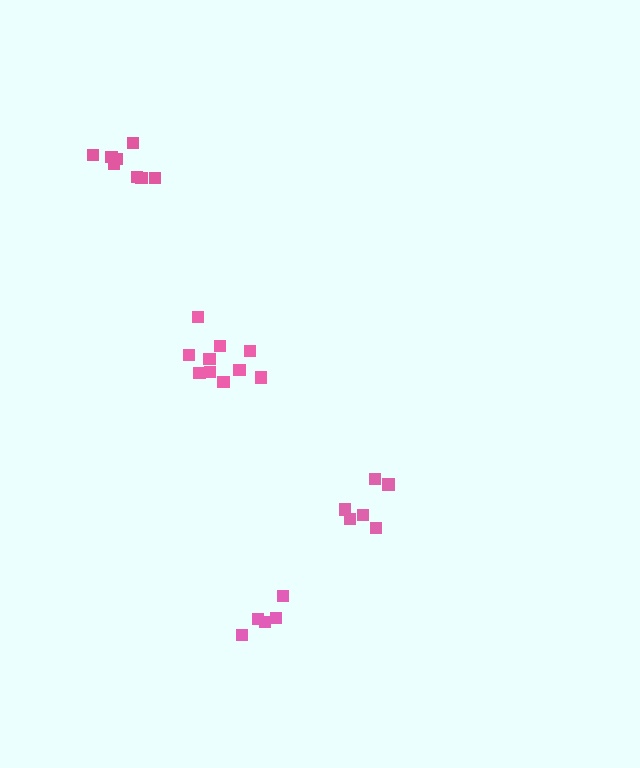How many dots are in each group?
Group 1: 10 dots, Group 2: 5 dots, Group 3: 6 dots, Group 4: 8 dots (29 total).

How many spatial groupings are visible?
There are 4 spatial groupings.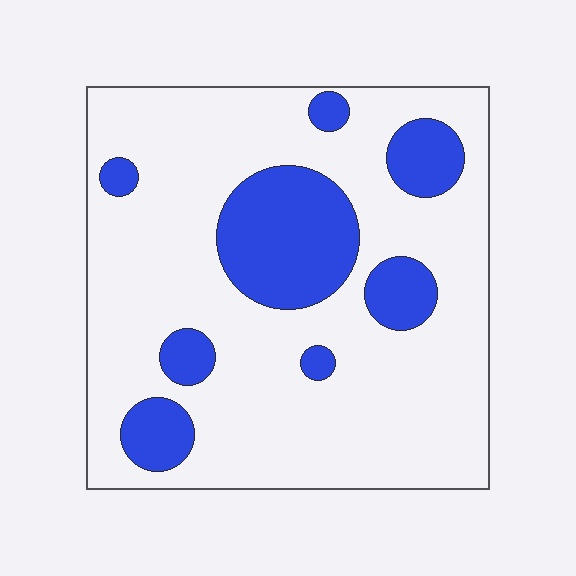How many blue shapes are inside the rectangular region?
8.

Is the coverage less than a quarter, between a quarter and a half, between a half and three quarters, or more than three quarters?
Less than a quarter.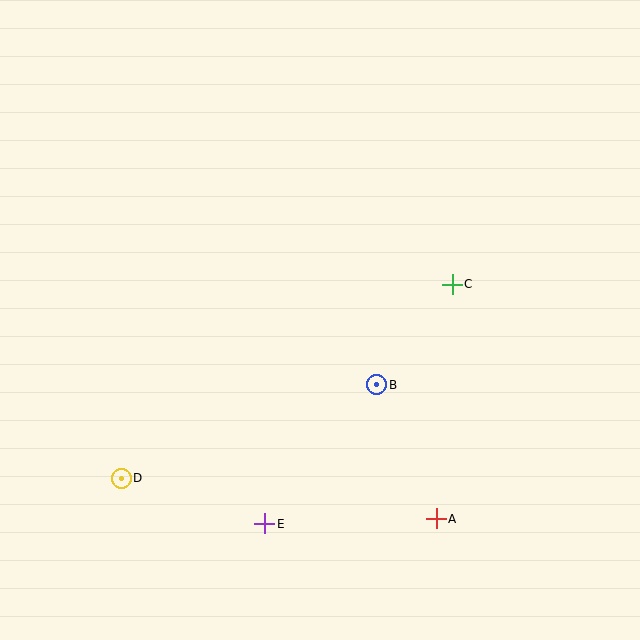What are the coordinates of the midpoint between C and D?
The midpoint between C and D is at (287, 381).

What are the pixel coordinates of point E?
Point E is at (265, 524).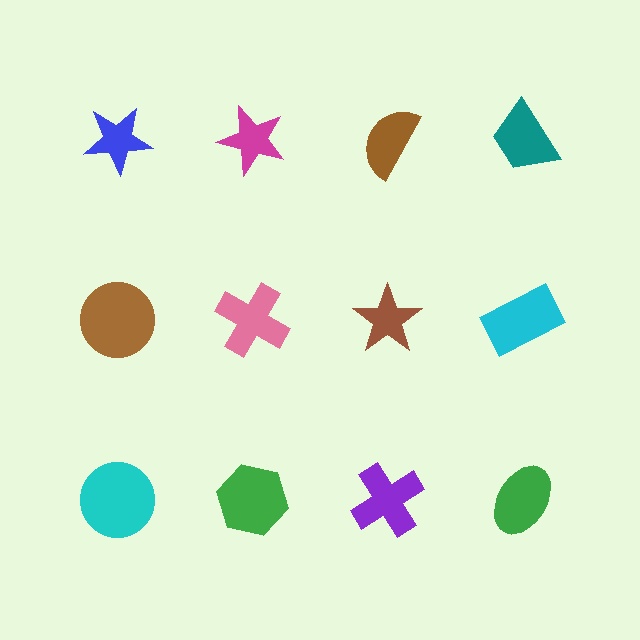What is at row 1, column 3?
A brown semicircle.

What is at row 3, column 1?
A cyan circle.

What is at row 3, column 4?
A green ellipse.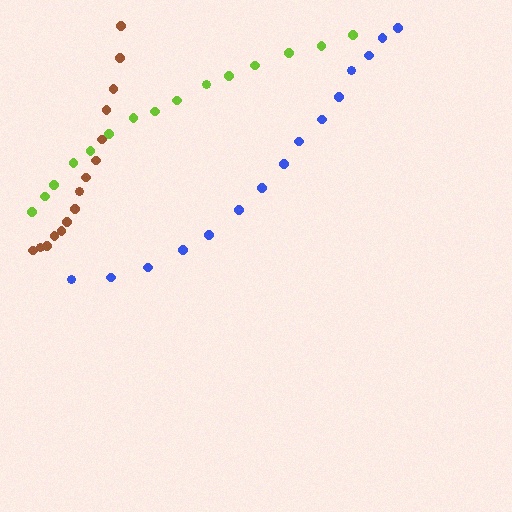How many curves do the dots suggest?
There are 3 distinct paths.